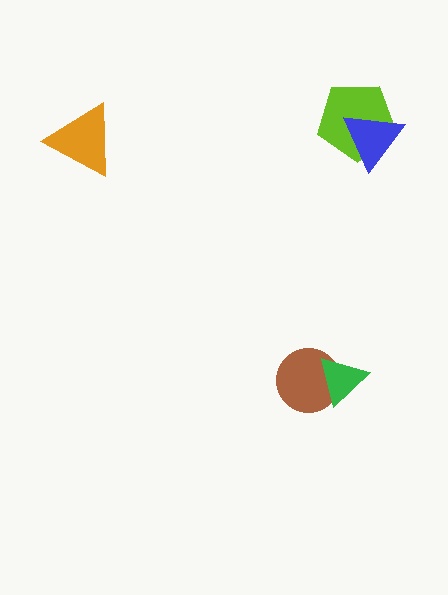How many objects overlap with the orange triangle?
0 objects overlap with the orange triangle.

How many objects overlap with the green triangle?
1 object overlaps with the green triangle.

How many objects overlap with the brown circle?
1 object overlaps with the brown circle.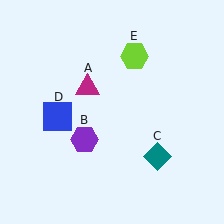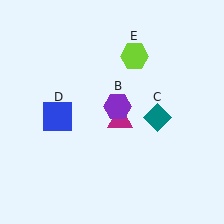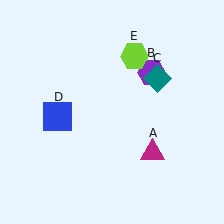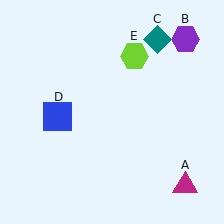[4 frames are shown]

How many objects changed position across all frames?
3 objects changed position: magenta triangle (object A), purple hexagon (object B), teal diamond (object C).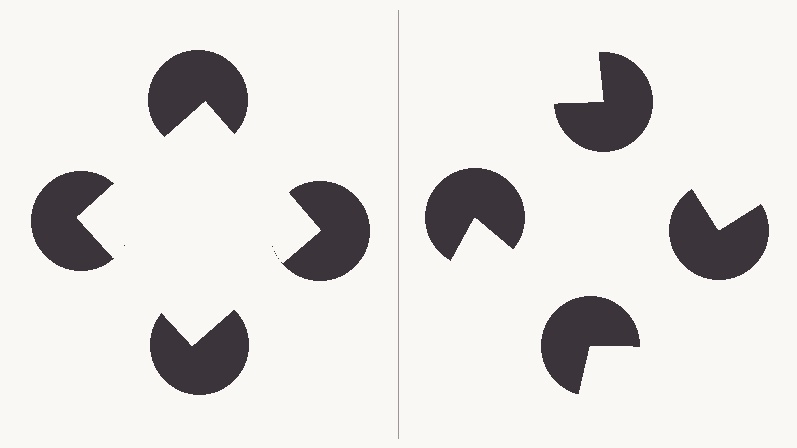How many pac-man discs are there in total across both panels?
8 — 4 on each side.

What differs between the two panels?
The pac-man discs are positioned identically on both sides; only the wedge orientations differ. On the left they align to a square; on the right they are misaligned.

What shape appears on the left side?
An illusory square.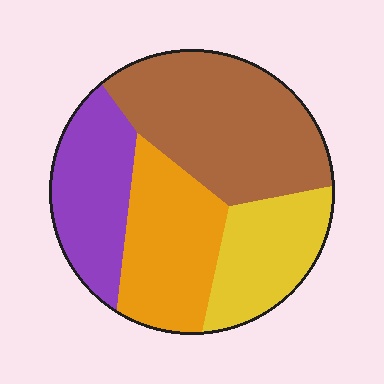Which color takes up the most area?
Brown, at roughly 35%.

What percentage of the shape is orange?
Orange takes up about one quarter (1/4) of the shape.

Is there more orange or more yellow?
Orange.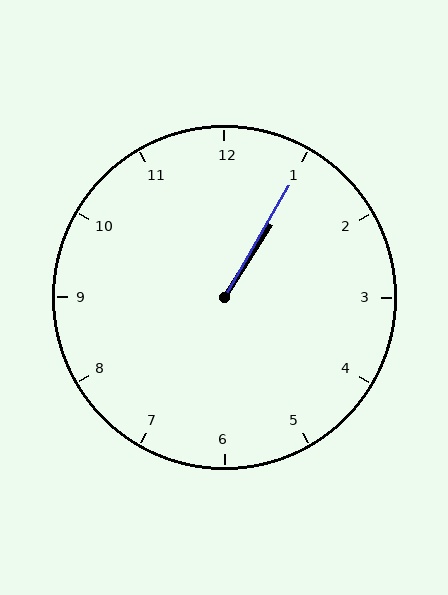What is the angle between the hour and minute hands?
Approximately 2 degrees.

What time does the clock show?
1:05.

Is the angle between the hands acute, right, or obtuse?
It is acute.